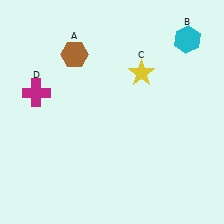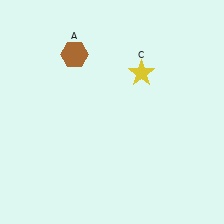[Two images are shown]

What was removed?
The magenta cross (D), the cyan hexagon (B) were removed in Image 2.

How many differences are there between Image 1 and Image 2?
There are 2 differences between the two images.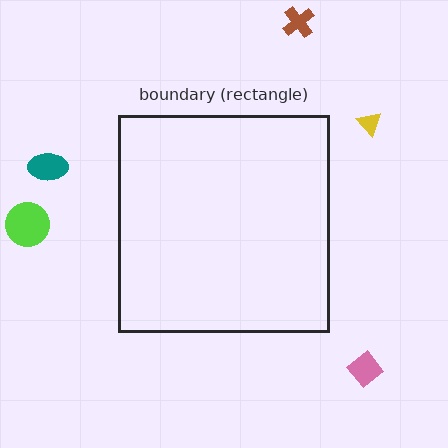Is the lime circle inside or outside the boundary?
Outside.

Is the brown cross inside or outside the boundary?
Outside.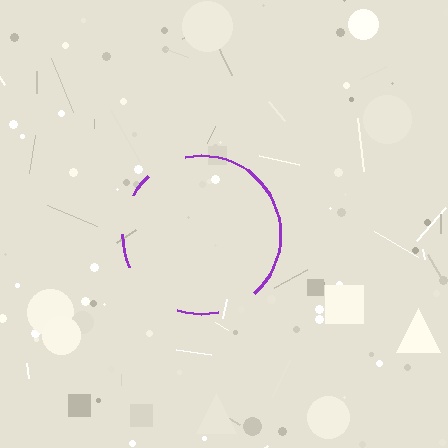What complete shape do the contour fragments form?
The contour fragments form a circle.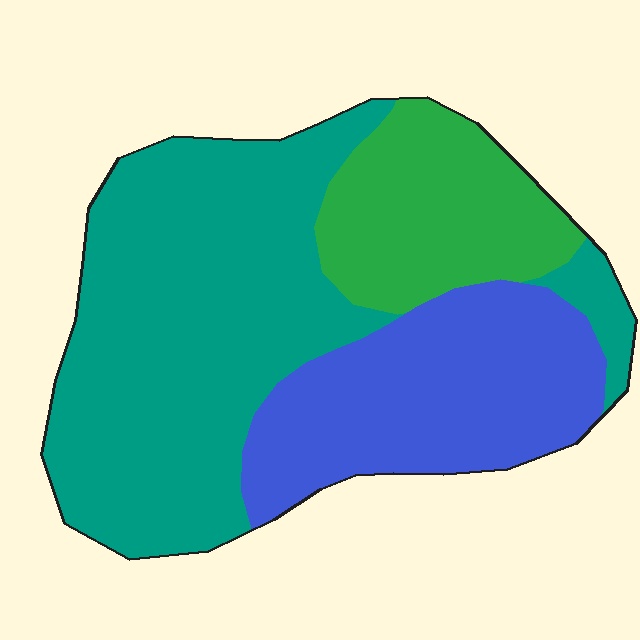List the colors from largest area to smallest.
From largest to smallest: teal, blue, green.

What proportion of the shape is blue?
Blue takes up about one quarter (1/4) of the shape.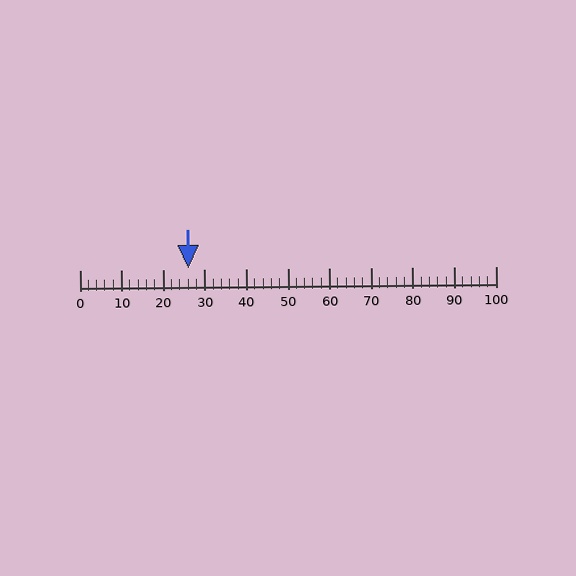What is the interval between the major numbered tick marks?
The major tick marks are spaced 10 units apart.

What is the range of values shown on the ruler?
The ruler shows values from 0 to 100.